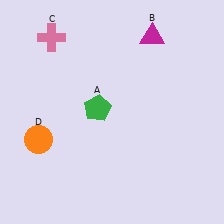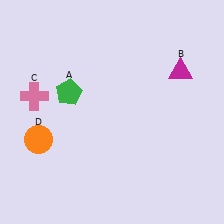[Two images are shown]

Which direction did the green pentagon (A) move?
The green pentagon (A) moved left.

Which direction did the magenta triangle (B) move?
The magenta triangle (B) moved down.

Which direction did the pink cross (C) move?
The pink cross (C) moved down.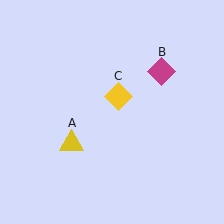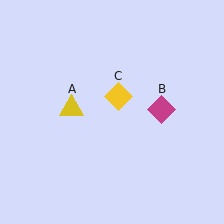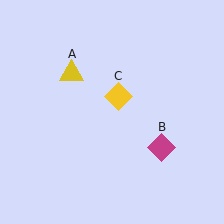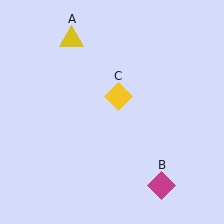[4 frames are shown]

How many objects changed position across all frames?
2 objects changed position: yellow triangle (object A), magenta diamond (object B).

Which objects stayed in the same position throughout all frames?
Yellow diamond (object C) remained stationary.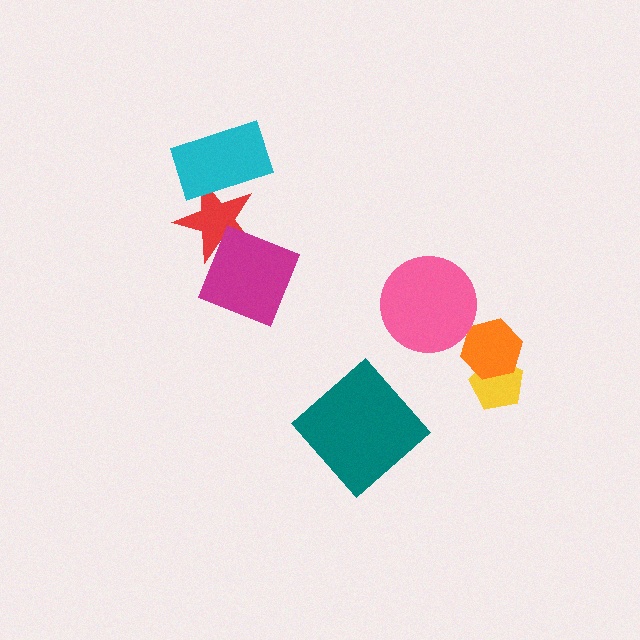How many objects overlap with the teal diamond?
0 objects overlap with the teal diamond.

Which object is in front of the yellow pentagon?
The orange hexagon is in front of the yellow pentagon.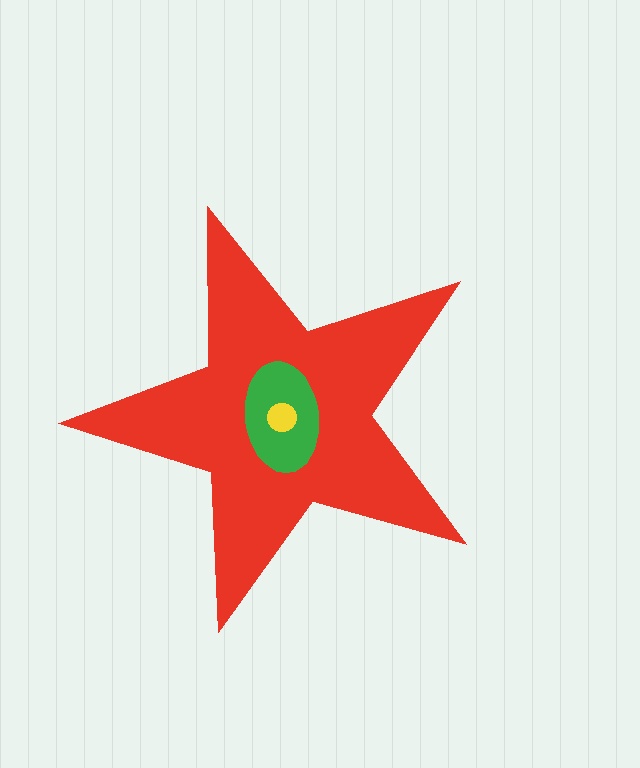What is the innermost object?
The yellow circle.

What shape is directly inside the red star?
The green ellipse.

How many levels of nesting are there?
3.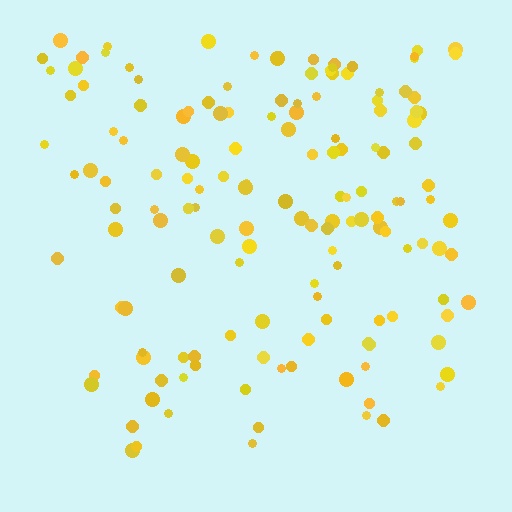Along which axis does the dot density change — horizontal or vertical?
Vertical.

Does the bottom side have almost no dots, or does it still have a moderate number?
Still a moderate number, just noticeably fewer than the top.